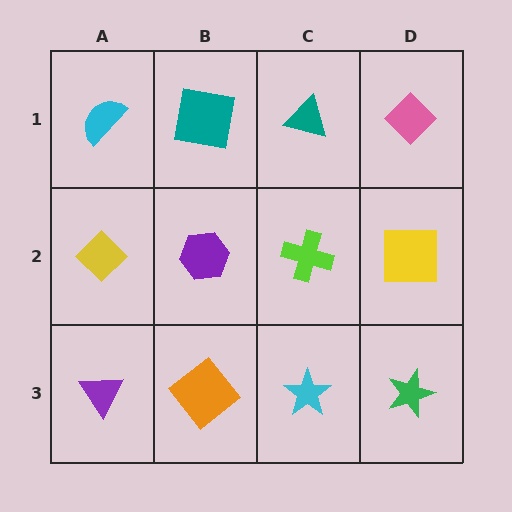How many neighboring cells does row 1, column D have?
2.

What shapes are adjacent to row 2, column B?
A teal square (row 1, column B), an orange diamond (row 3, column B), a yellow diamond (row 2, column A), a lime cross (row 2, column C).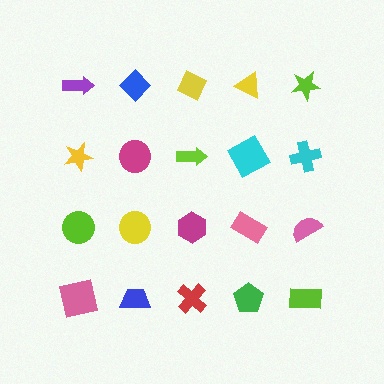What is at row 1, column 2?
A blue diamond.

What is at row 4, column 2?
A blue trapezoid.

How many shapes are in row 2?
5 shapes.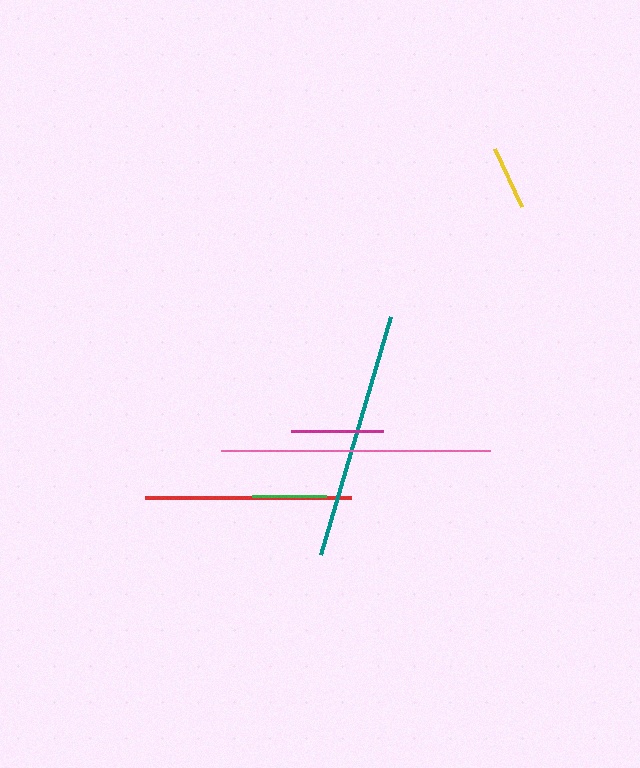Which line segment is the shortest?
The yellow line is the shortest at approximately 65 pixels.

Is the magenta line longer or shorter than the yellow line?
The magenta line is longer than the yellow line.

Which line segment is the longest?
The pink line is the longest at approximately 269 pixels.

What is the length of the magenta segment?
The magenta segment is approximately 93 pixels long.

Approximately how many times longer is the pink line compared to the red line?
The pink line is approximately 1.3 times the length of the red line.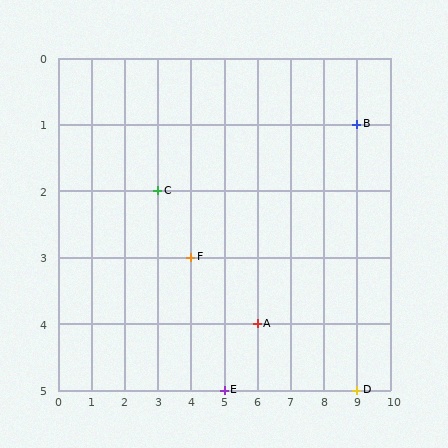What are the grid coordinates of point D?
Point D is at grid coordinates (9, 5).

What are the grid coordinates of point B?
Point B is at grid coordinates (9, 1).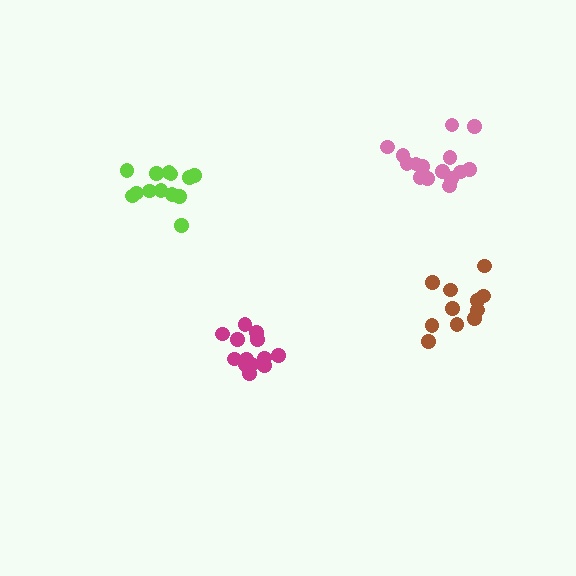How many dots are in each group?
Group 1: 15 dots, Group 2: 11 dots, Group 3: 13 dots, Group 4: 13 dots (52 total).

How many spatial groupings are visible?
There are 4 spatial groupings.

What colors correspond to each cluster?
The clusters are colored: pink, brown, magenta, lime.